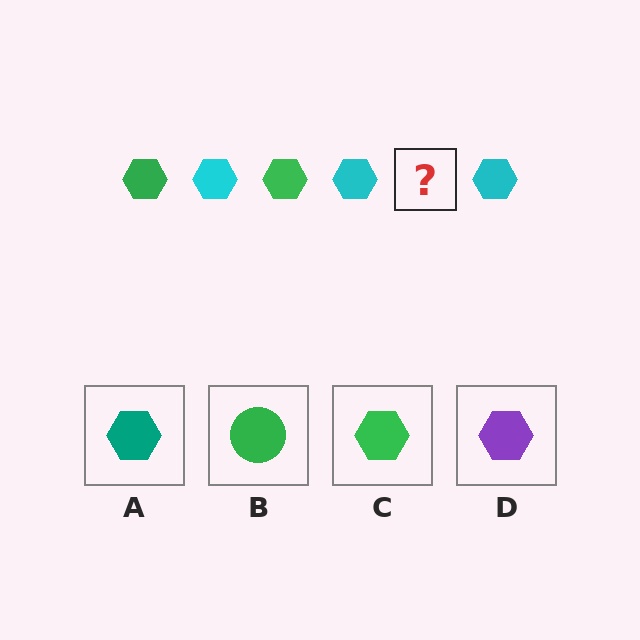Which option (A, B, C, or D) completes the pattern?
C.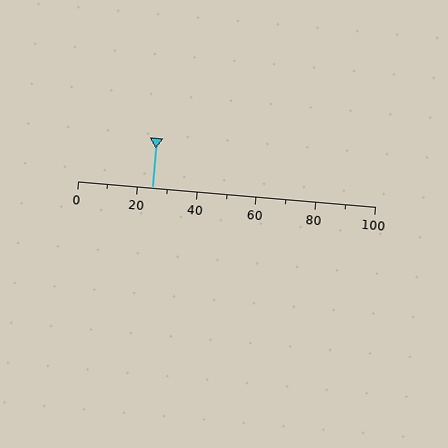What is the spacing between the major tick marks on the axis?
The major ticks are spaced 20 apart.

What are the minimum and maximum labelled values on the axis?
The axis runs from 0 to 100.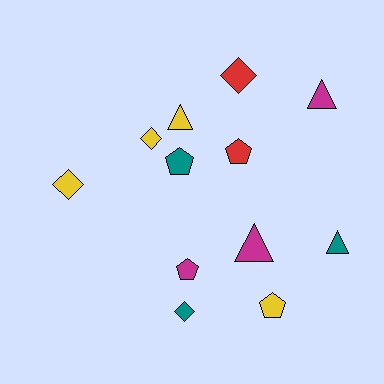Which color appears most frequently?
Yellow, with 4 objects.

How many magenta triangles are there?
There are 2 magenta triangles.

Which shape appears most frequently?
Triangle, with 4 objects.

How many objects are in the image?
There are 12 objects.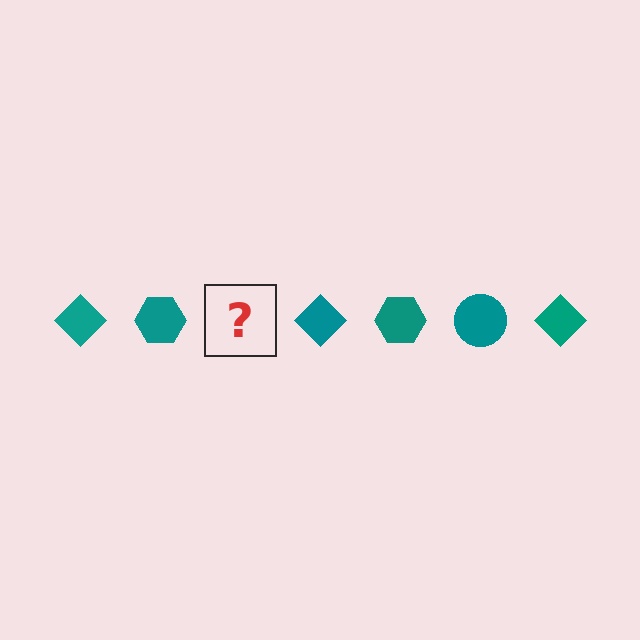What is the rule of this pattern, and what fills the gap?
The rule is that the pattern cycles through diamond, hexagon, circle shapes in teal. The gap should be filled with a teal circle.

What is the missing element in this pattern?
The missing element is a teal circle.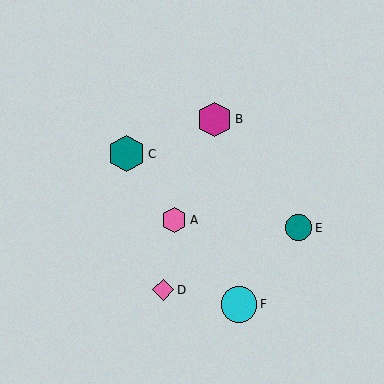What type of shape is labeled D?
Shape D is a pink diamond.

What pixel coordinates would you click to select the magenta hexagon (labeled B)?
Click at (215, 119) to select the magenta hexagon B.